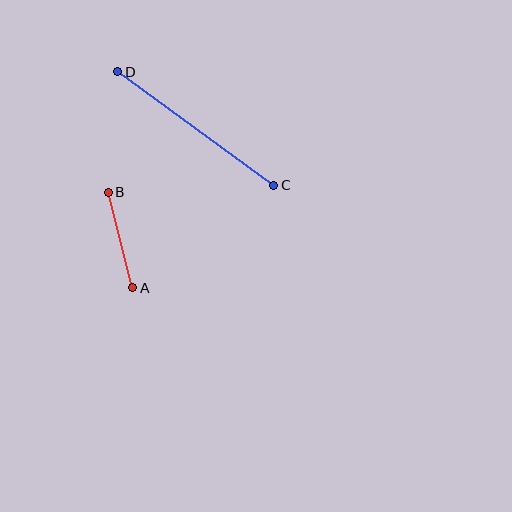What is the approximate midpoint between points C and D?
The midpoint is at approximately (196, 128) pixels.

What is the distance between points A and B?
The distance is approximately 99 pixels.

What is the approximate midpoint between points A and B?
The midpoint is at approximately (120, 240) pixels.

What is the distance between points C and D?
The distance is approximately 193 pixels.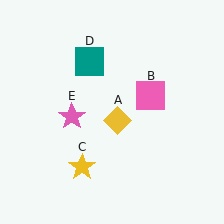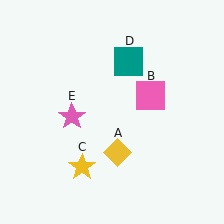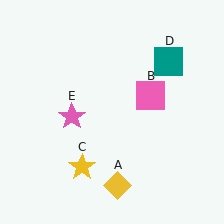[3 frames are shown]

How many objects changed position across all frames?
2 objects changed position: yellow diamond (object A), teal square (object D).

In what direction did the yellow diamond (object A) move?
The yellow diamond (object A) moved down.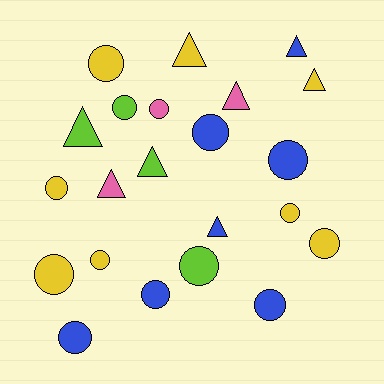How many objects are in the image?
There are 22 objects.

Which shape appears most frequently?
Circle, with 14 objects.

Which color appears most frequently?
Yellow, with 8 objects.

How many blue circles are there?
There are 5 blue circles.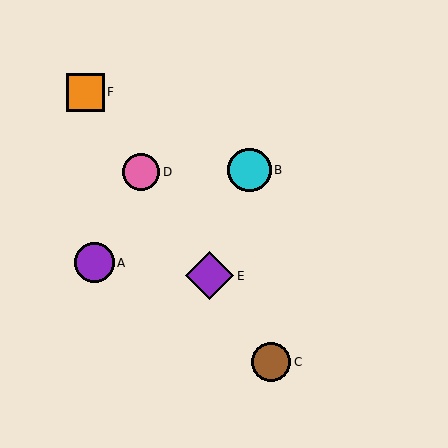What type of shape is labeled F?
Shape F is an orange square.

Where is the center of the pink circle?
The center of the pink circle is at (141, 172).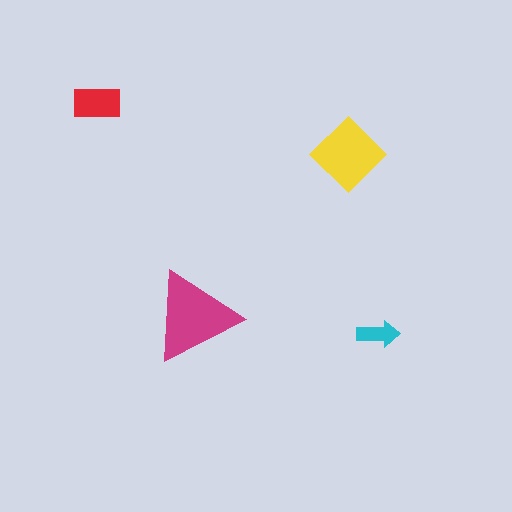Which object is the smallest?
The cyan arrow.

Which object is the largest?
The magenta triangle.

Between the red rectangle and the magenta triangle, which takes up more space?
The magenta triangle.